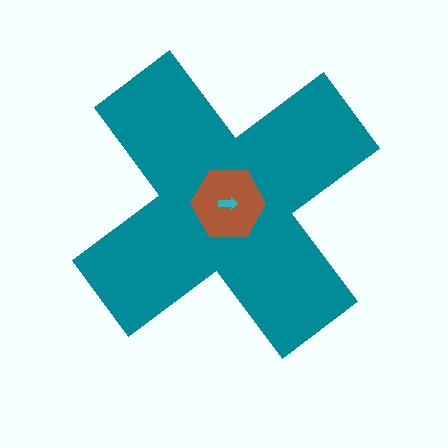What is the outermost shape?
The teal cross.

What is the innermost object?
The cyan arrow.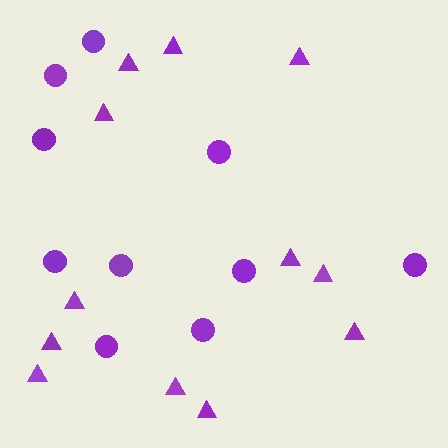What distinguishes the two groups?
There are 2 groups: one group of circles (10) and one group of triangles (12).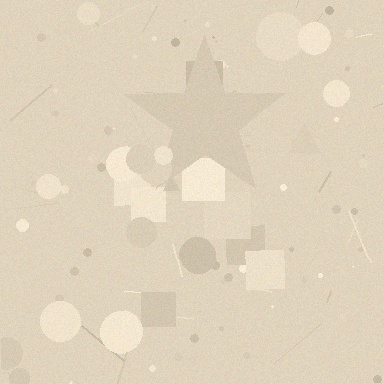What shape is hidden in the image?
A star is hidden in the image.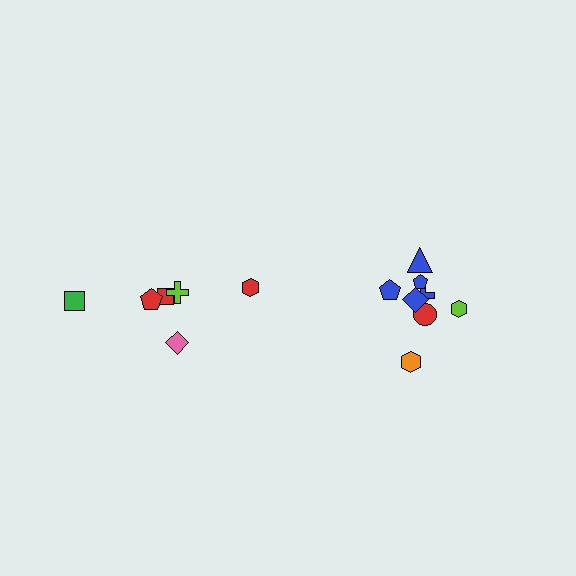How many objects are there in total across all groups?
There are 14 objects.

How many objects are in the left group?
There are 6 objects.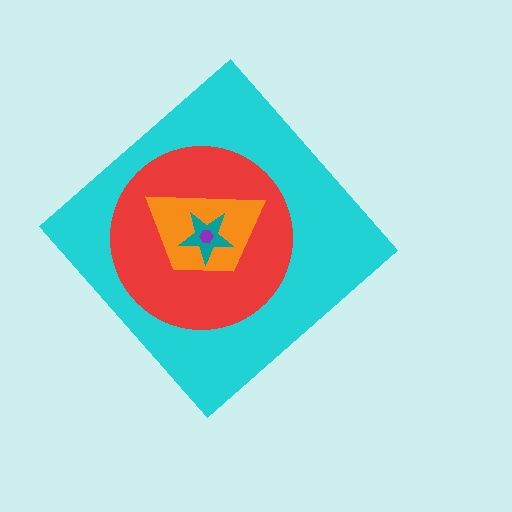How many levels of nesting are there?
5.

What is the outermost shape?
The cyan diamond.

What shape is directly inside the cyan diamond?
The red circle.